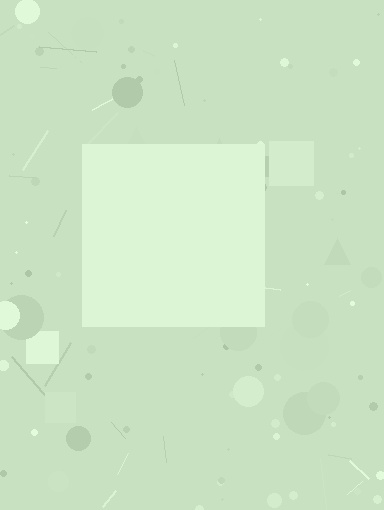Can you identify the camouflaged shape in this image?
The camouflaged shape is a square.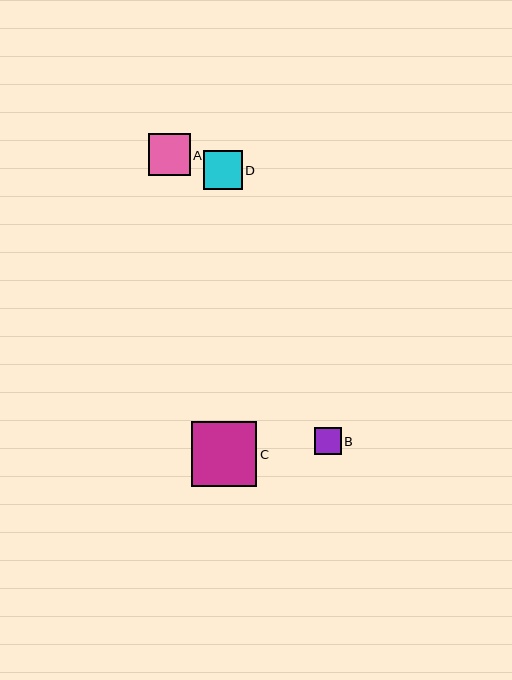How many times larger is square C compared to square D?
Square C is approximately 1.7 times the size of square D.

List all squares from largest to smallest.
From largest to smallest: C, A, D, B.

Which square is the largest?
Square C is the largest with a size of approximately 66 pixels.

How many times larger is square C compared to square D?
Square C is approximately 1.7 times the size of square D.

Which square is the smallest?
Square B is the smallest with a size of approximately 27 pixels.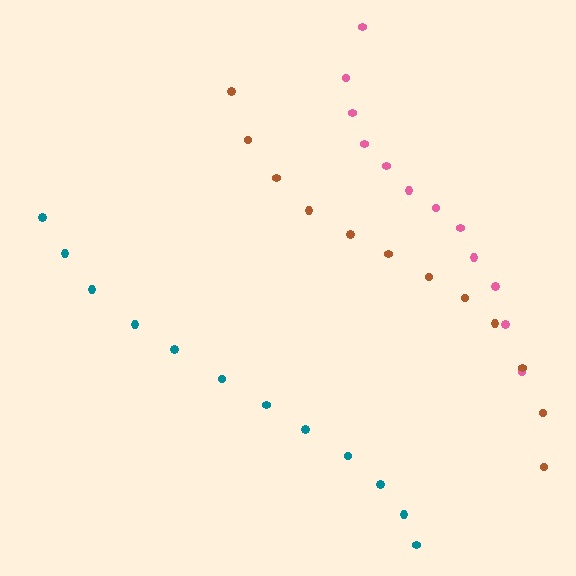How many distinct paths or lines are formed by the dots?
There are 3 distinct paths.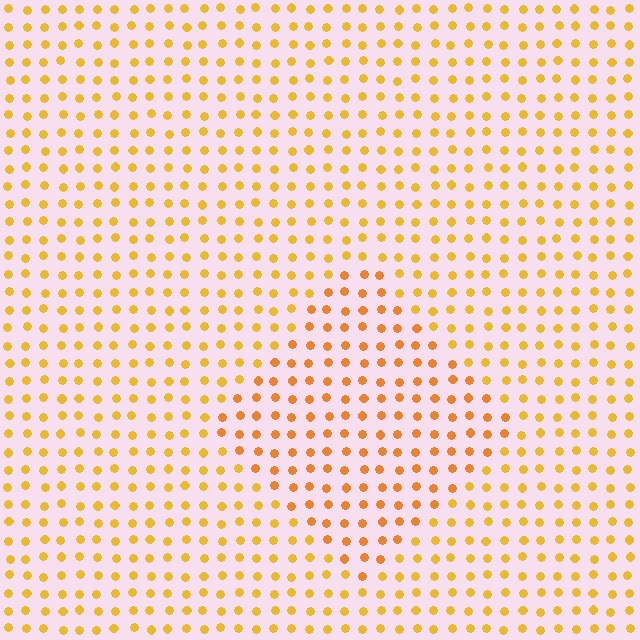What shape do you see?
I see a diamond.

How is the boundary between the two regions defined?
The boundary is defined purely by a slight shift in hue (about 18 degrees). Spacing, size, and orientation are identical on both sides.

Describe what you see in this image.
The image is filled with small yellow elements in a uniform arrangement. A diamond-shaped region is visible where the elements are tinted to a slightly different hue, forming a subtle color boundary.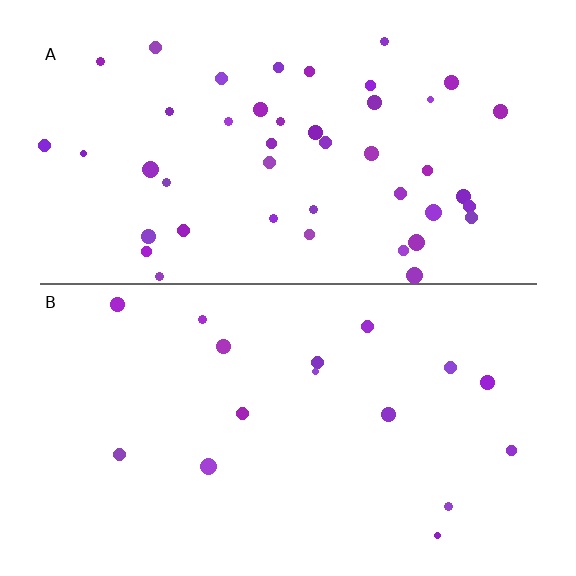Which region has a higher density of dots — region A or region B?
A (the top).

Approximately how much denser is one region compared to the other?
Approximately 2.8× — region A over region B.